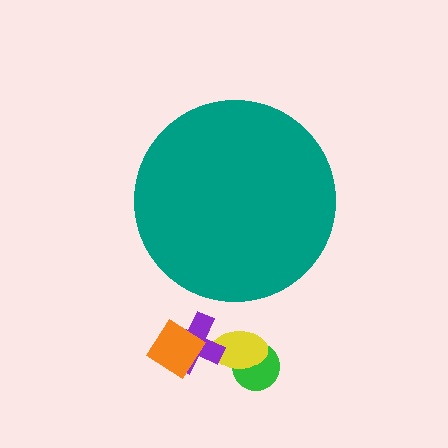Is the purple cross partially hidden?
No, the purple cross is fully visible.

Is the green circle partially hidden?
No, the green circle is fully visible.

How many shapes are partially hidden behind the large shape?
0 shapes are partially hidden.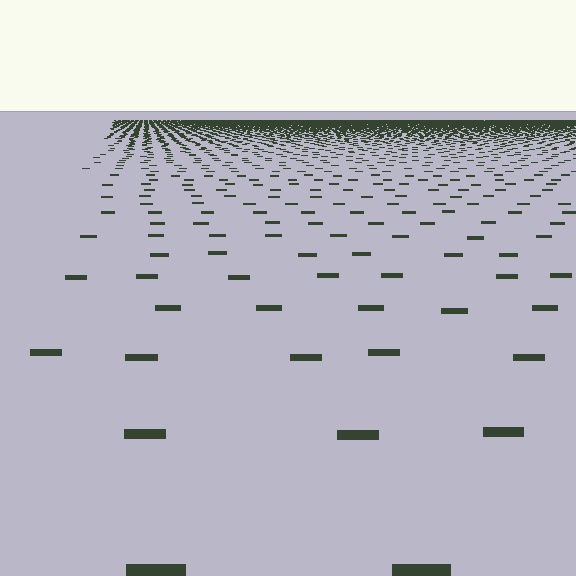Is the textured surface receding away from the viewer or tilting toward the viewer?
The surface is receding away from the viewer. Texture elements get smaller and denser toward the top.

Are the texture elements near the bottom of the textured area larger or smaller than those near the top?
Larger. Near the bottom, elements are closer to the viewer and appear at a bigger on-screen size.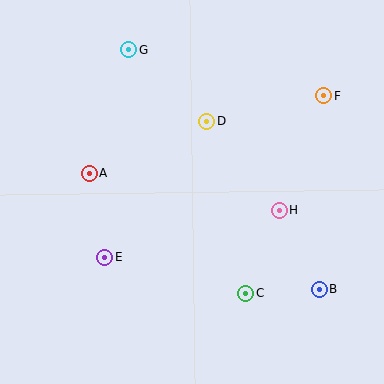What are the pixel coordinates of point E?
Point E is at (105, 257).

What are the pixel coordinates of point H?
Point H is at (279, 210).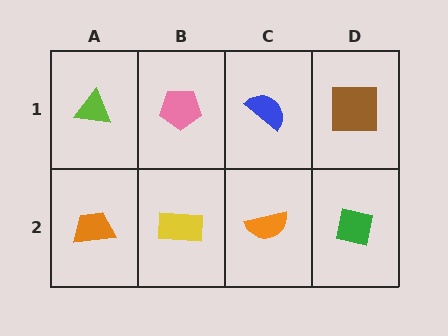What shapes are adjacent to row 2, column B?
A pink pentagon (row 1, column B), an orange trapezoid (row 2, column A), an orange semicircle (row 2, column C).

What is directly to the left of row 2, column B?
An orange trapezoid.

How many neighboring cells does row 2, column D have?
2.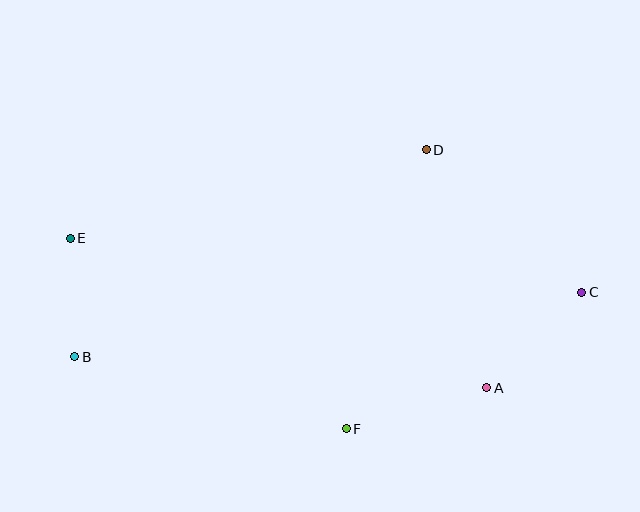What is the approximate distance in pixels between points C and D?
The distance between C and D is approximately 211 pixels.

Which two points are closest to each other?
Points B and E are closest to each other.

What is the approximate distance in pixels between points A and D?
The distance between A and D is approximately 246 pixels.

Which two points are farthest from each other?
Points C and E are farthest from each other.